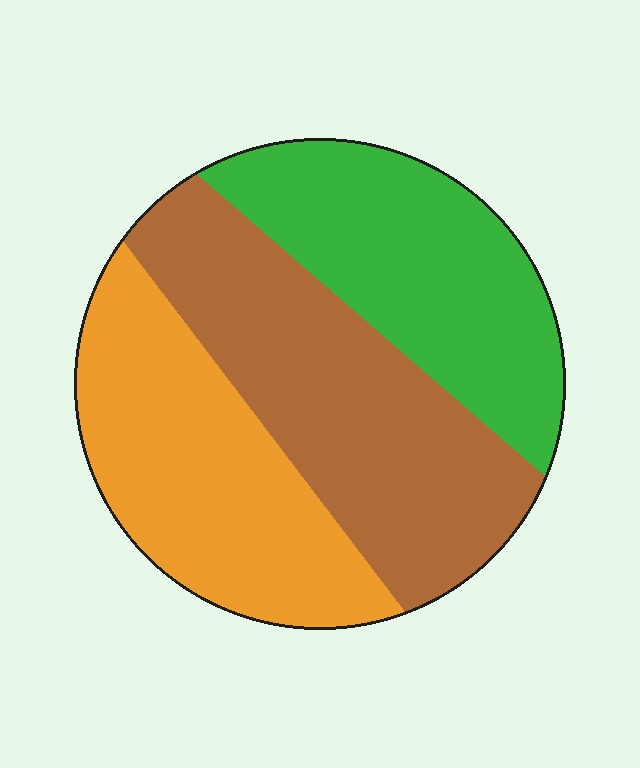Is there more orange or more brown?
Brown.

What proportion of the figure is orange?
Orange covers 32% of the figure.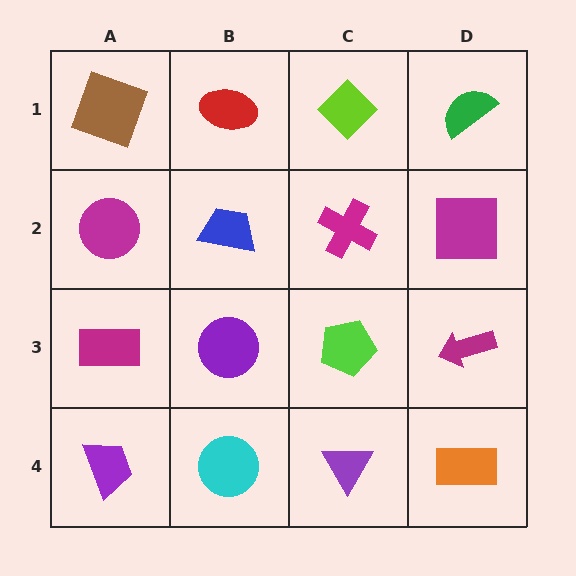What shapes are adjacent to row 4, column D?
A magenta arrow (row 3, column D), a purple triangle (row 4, column C).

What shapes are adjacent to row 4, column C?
A lime pentagon (row 3, column C), a cyan circle (row 4, column B), an orange rectangle (row 4, column D).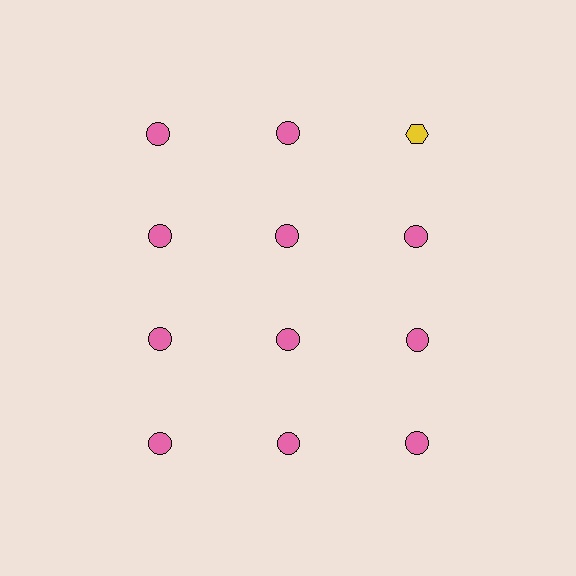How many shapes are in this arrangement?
There are 12 shapes arranged in a grid pattern.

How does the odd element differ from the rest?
It differs in both color (yellow instead of pink) and shape (hexagon instead of circle).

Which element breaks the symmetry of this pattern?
The yellow hexagon in the top row, center column breaks the symmetry. All other shapes are pink circles.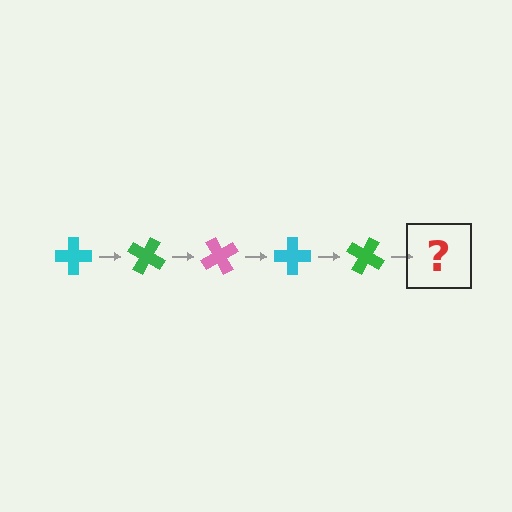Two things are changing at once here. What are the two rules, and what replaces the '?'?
The two rules are that it rotates 30 degrees each step and the color cycles through cyan, green, and pink. The '?' should be a pink cross, rotated 150 degrees from the start.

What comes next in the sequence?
The next element should be a pink cross, rotated 150 degrees from the start.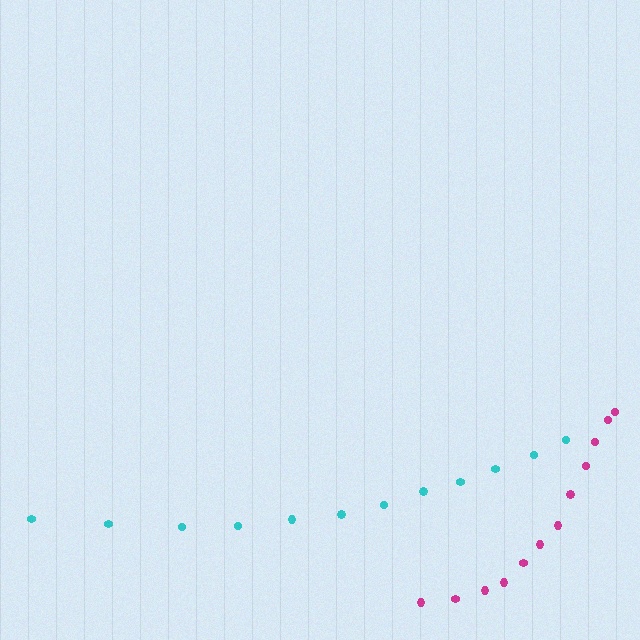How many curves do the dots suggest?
There are 2 distinct paths.